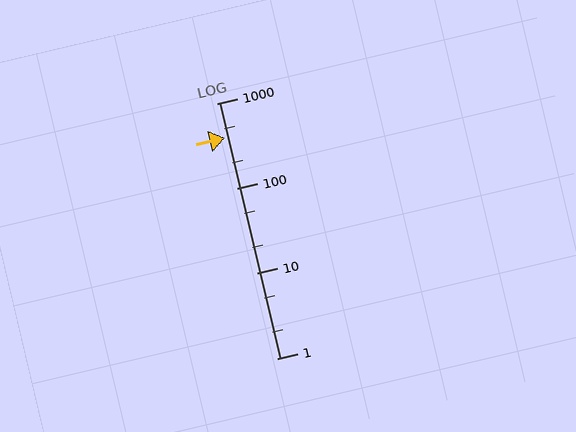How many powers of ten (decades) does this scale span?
The scale spans 3 decades, from 1 to 1000.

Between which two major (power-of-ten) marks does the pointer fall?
The pointer is between 100 and 1000.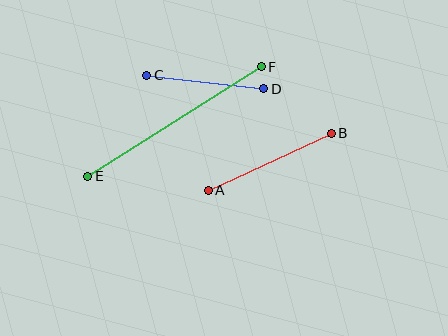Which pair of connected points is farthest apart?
Points E and F are farthest apart.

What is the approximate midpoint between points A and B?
The midpoint is at approximately (270, 162) pixels.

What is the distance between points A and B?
The distance is approximately 135 pixels.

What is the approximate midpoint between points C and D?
The midpoint is at approximately (205, 82) pixels.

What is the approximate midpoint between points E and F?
The midpoint is at approximately (174, 122) pixels.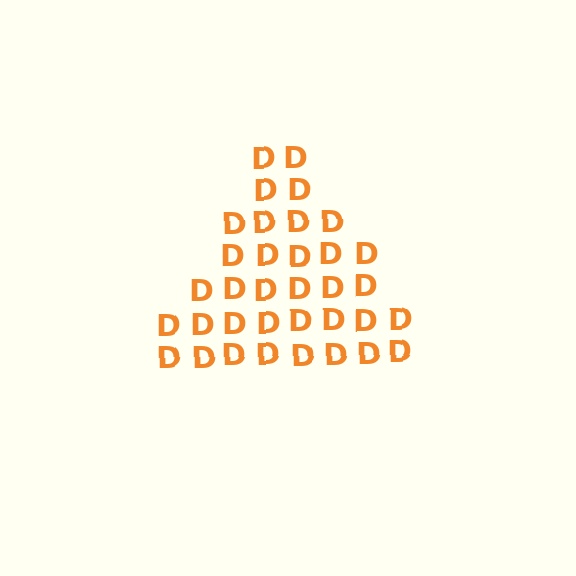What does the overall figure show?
The overall figure shows a triangle.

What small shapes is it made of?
It is made of small letter D's.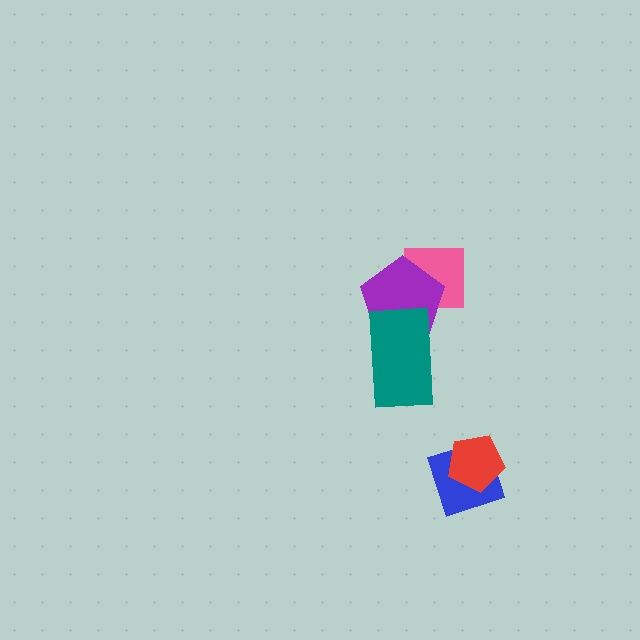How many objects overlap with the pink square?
1 object overlaps with the pink square.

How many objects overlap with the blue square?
1 object overlaps with the blue square.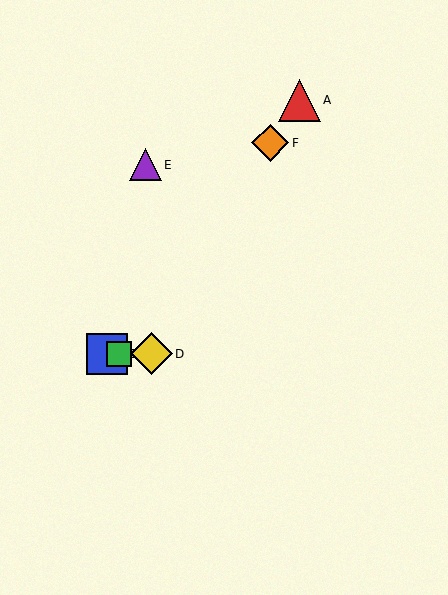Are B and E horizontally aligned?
No, B is at y≈354 and E is at y≈165.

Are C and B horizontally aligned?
Yes, both are at y≈354.